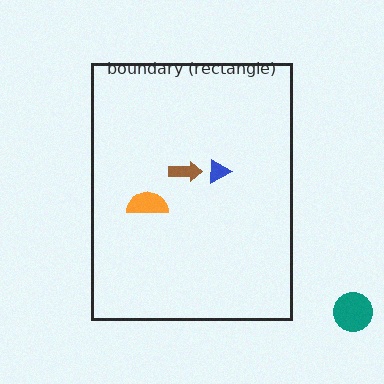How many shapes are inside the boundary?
3 inside, 1 outside.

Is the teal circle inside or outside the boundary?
Outside.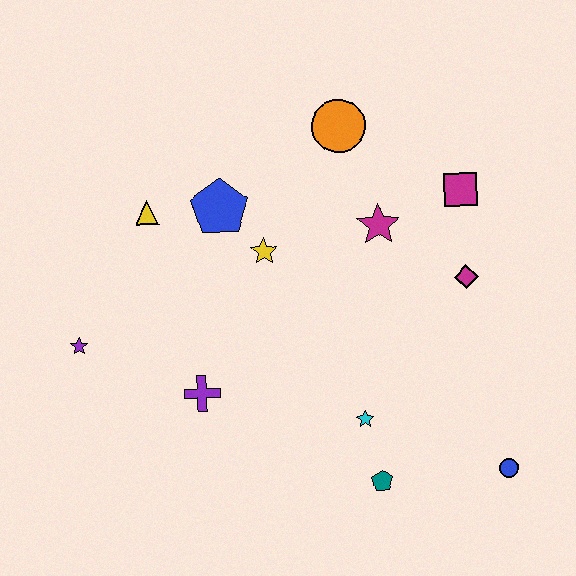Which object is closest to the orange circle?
The magenta star is closest to the orange circle.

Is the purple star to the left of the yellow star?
Yes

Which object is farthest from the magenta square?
The purple star is farthest from the magenta square.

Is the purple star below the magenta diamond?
Yes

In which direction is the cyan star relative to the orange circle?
The cyan star is below the orange circle.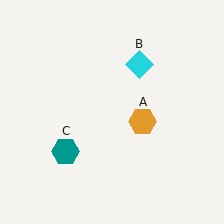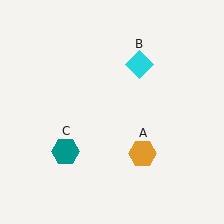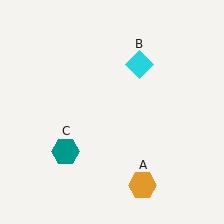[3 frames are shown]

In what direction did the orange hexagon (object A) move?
The orange hexagon (object A) moved down.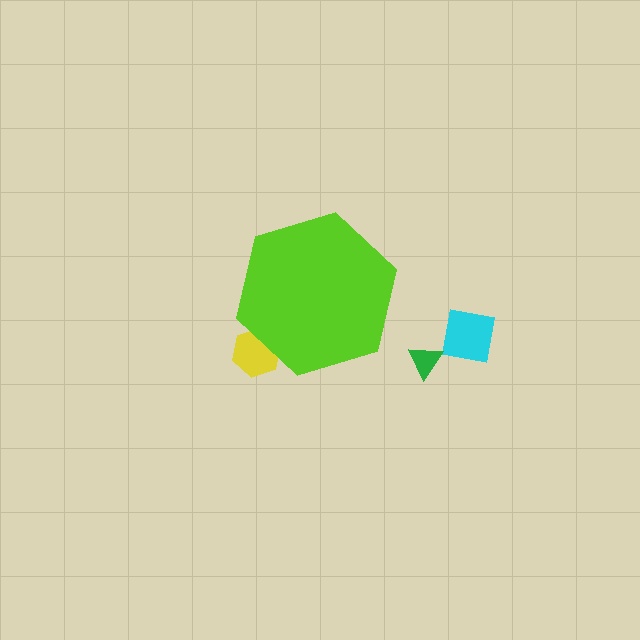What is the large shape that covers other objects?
A lime hexagon.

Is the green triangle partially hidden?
No, the green triangle is fully visible.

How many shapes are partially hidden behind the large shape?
1 shape is partially hidden.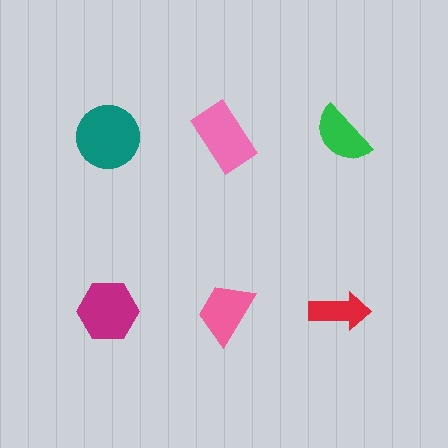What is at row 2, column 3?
A red arrow.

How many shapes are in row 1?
3 shapes.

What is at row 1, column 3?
A green semicircle.